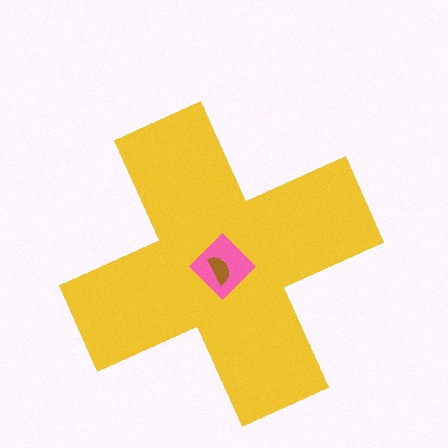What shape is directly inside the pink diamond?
The brown semicircle.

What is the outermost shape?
The yellow cross.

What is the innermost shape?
The brown semicircle.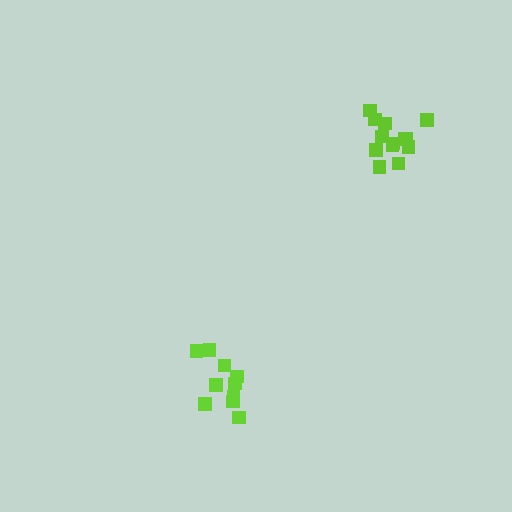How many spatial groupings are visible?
There are 2 spatial groupings.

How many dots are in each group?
Group 1: 10 dots, Group 2: 13 dots (23 total).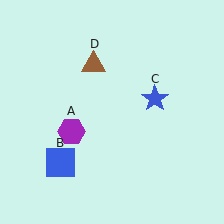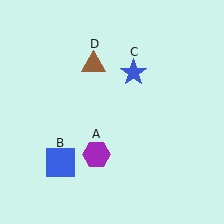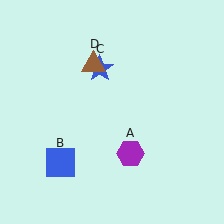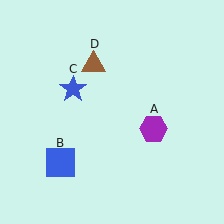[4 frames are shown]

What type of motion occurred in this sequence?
The purple hexagon (object A), blue star (object C) rotated counterclockwise around the center of the scene.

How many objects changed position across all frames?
2 objects changed position: purple hexagon (object A), blue star (object C).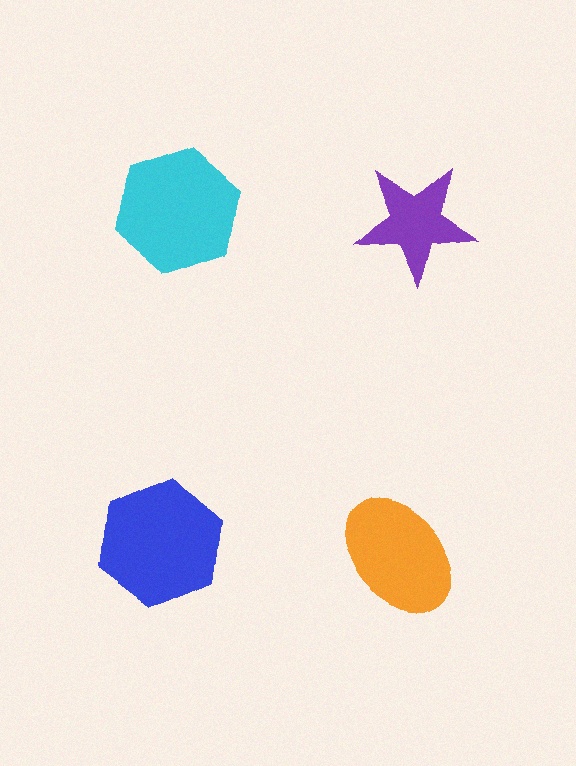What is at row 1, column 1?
A cyan hexagon.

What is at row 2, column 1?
A blue hexagon.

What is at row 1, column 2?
A purple star.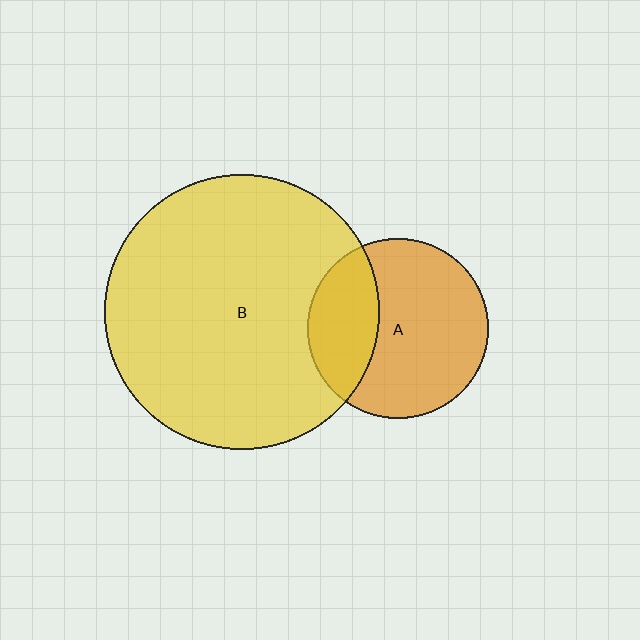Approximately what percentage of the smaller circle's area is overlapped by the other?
Approximately 30%.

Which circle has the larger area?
Circle B (yellow).